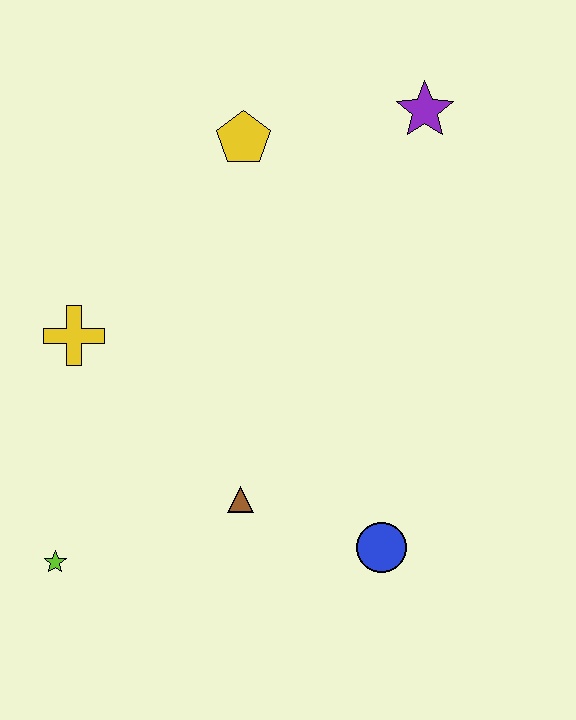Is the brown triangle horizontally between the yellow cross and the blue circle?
Yes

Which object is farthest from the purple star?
The lime star is farthest from the purple star.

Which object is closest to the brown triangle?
The blue circle is closest to the brown triangle.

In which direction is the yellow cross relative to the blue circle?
The yellow cross is to the left of the blue circle.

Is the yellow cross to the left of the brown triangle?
Yes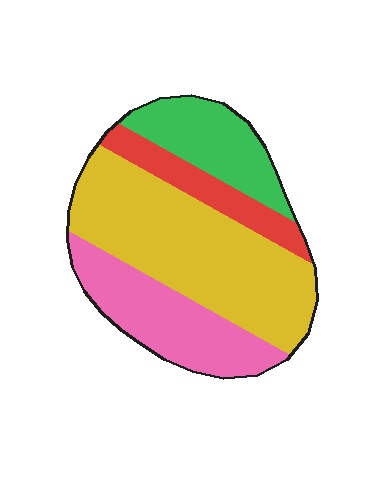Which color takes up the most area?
Yellow, at roughly 45%.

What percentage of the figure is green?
Green takes up between a sixth and a third of the figure.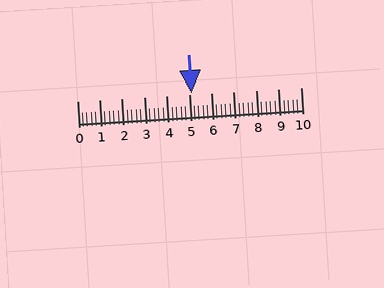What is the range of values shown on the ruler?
The ruler shows values from 0 to 10.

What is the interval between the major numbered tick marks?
The major tick marks are spaced 1 units apart.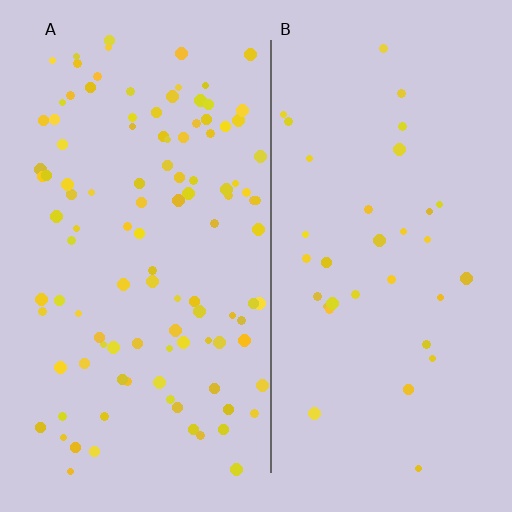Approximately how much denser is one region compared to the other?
Approximately 3.2× — region A over region B.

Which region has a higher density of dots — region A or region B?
A (the left).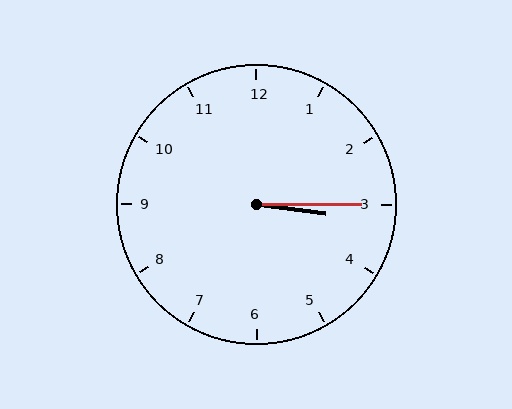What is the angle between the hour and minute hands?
Approximately 8 degrees.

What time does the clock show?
3:15.